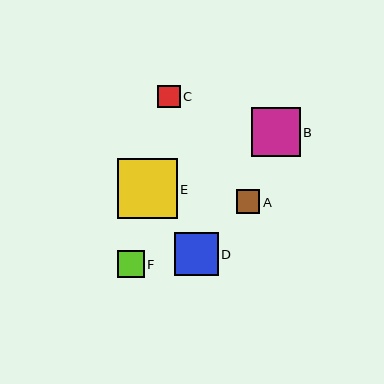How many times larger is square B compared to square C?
Square B is approximately 2.2 times the size of square C.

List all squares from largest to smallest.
From largest to smallest: E, B, D, F, A, C.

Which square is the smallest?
Square C is the smallest with a size of approximately 23 pixels.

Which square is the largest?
Square E is the largest with a size of approximately 60 pixels.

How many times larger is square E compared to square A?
Square E is approximately 2.6 times the size of square A.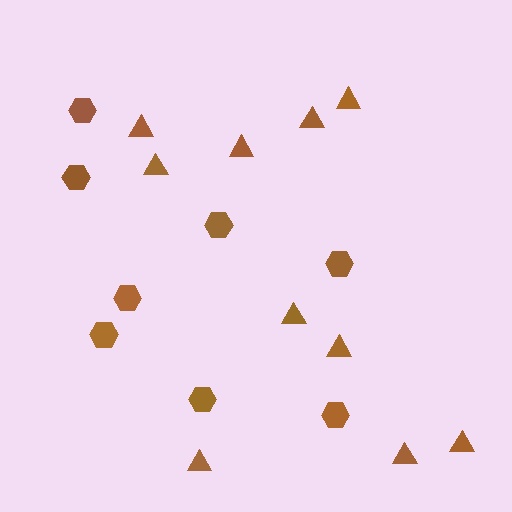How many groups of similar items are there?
There are 2 groups: one group of triangles (10) and one group of hexagons (8).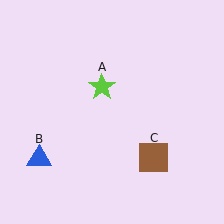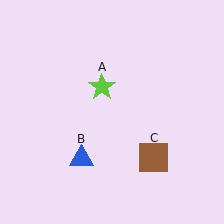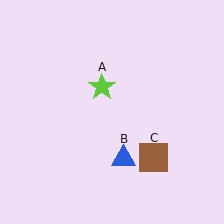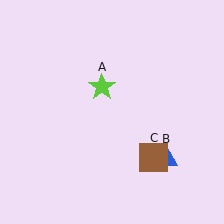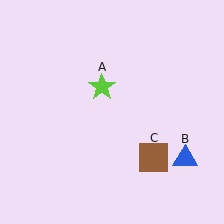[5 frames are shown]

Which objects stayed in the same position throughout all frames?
Lime star (object A) and brown square (object C) remained stationary.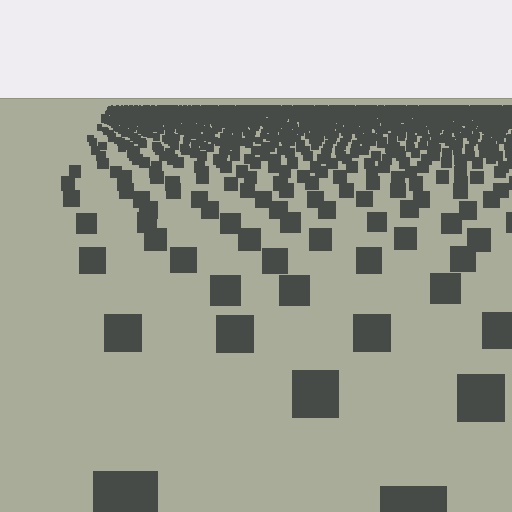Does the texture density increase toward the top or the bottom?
Density increases toward the top.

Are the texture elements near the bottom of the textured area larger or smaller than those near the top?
Larger. Near the bottom, elements are closer to the viewer and appear at a bigger on-screen size.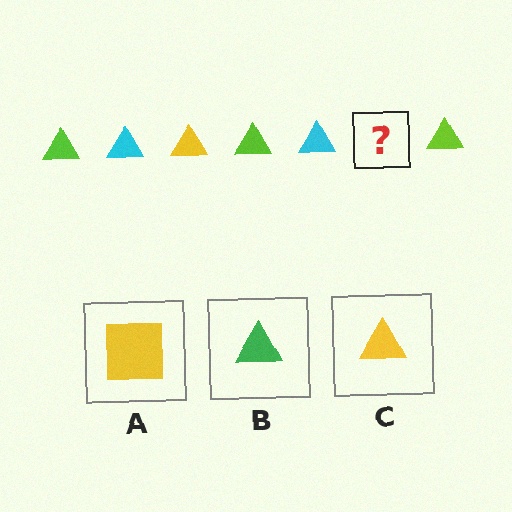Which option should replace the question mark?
Option C.